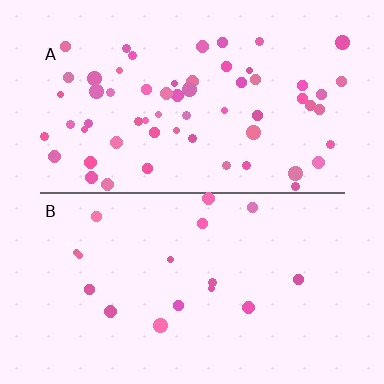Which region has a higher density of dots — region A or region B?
A (the top).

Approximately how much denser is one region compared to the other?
Approximately 3.7× — region A over region B.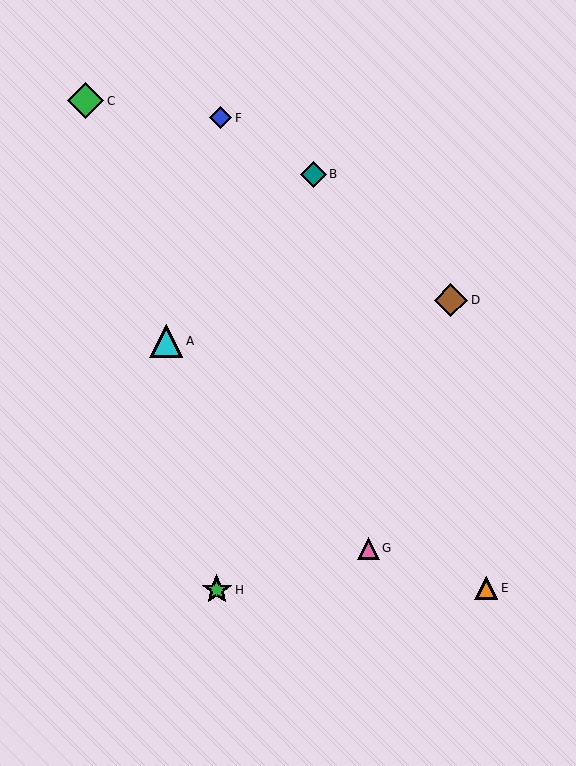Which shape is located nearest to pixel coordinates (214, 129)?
The blue diamond (labeled F) at (221, 118) is nearest to that location.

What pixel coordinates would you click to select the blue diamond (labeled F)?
Click at (221, 118) to select the blue diamond F.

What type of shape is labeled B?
Shape B is a teal diamond.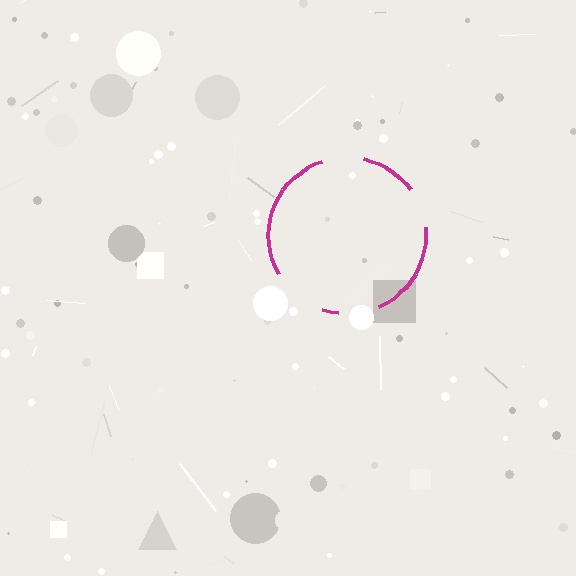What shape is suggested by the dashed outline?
The dashed outline suggests a circle.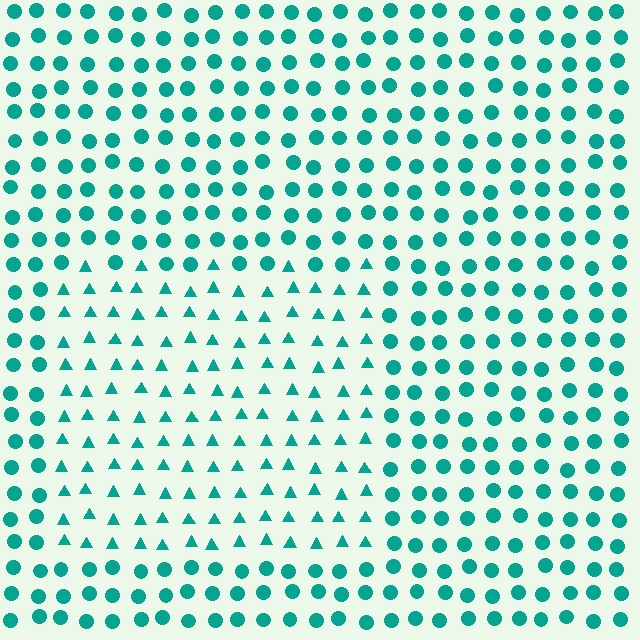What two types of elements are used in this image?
The image uses triangles inside the rectangle region and circles outside it.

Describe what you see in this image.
The image is filled with small teal elements arranged in a uniform grid. A rectangle-shaped region contains triangles, while the surrounding area contains circles. The boundary is defined purely by the change in element shape.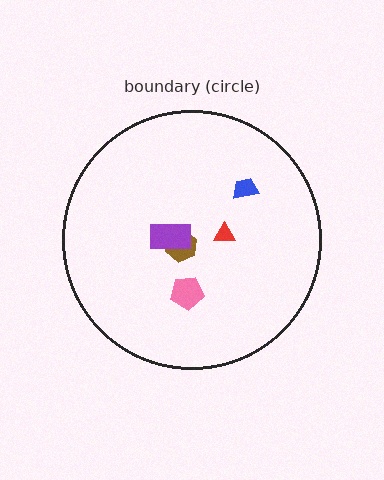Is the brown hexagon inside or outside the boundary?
Inside.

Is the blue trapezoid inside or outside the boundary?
Inside.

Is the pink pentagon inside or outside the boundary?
Inside.